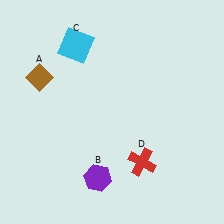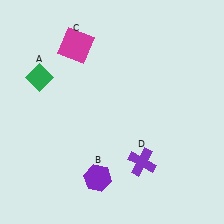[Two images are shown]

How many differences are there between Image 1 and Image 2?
There are 3 differences between the two images.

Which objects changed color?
A changed from brown to green. C changed from cyan to magenta. D changed from red to purple.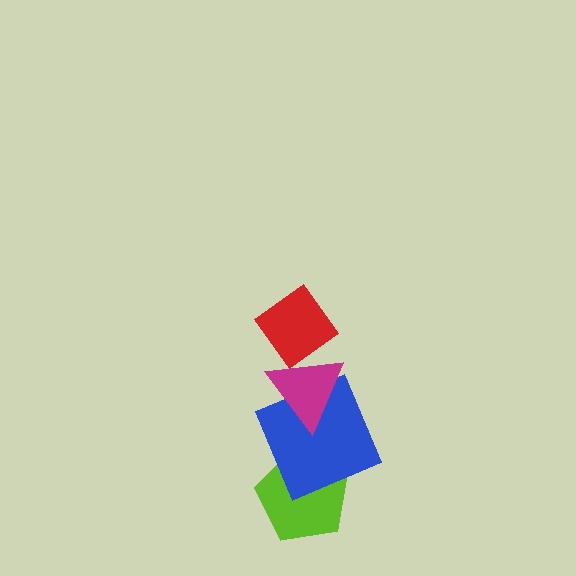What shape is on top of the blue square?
The magenta triangle is on top of the blue square.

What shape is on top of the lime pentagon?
The blue square is on top of the lime pentagon.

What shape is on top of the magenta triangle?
The red diamond is on top of the magenta triangle.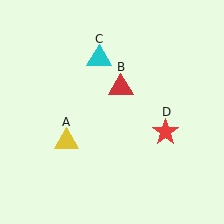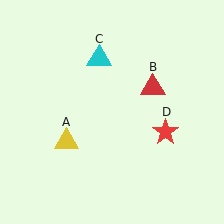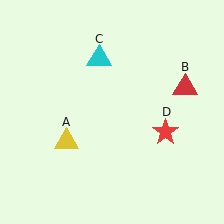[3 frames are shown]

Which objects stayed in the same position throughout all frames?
Yellow triangle (object A) and cyan triangle (object C) and red star (object D) remained stationary.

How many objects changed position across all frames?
1 object changed position: red triangle (object B).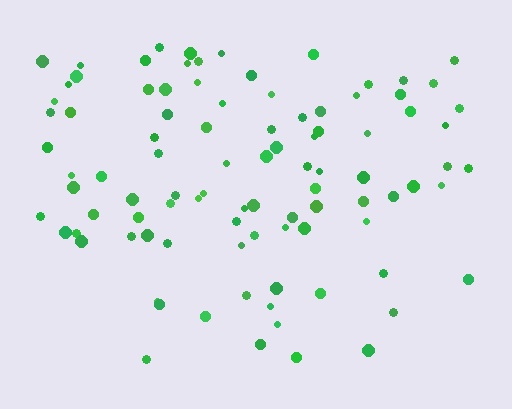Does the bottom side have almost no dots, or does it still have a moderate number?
Still a moderate number, just noticeably fewer than the top.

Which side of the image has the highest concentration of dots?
The top.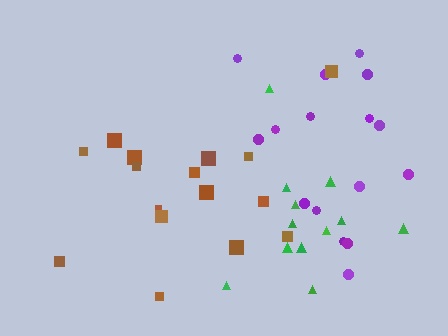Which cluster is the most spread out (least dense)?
Brown.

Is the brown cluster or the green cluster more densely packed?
Green.